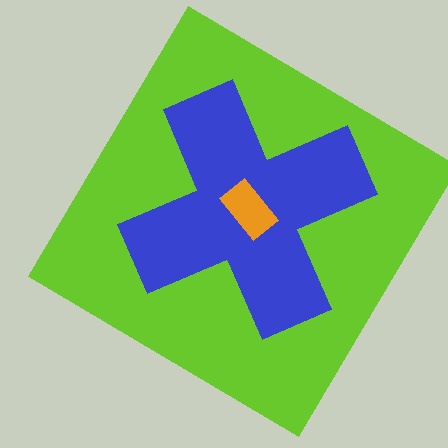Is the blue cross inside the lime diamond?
Yes.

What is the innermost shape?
The orange rectangle.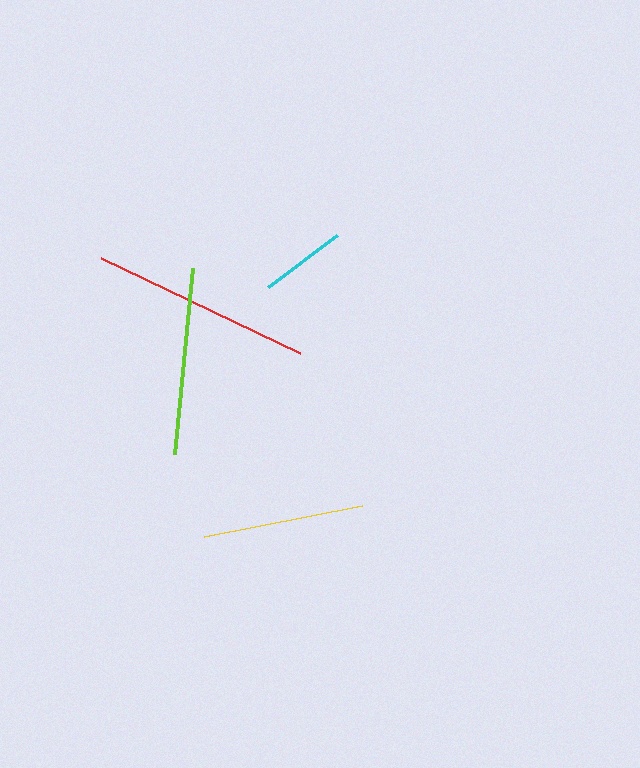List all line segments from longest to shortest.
From longest to shortest: red, lime, yellow, cyan.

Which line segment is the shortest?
The cyan line is the shortest at approximately 86 pixels.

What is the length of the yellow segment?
The yellow segment is approximately 161 pixels long.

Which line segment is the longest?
The red line is the longest at approximately 221 pixels.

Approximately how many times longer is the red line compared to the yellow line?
The red line is approximately 1.4 times the length of the yellow line.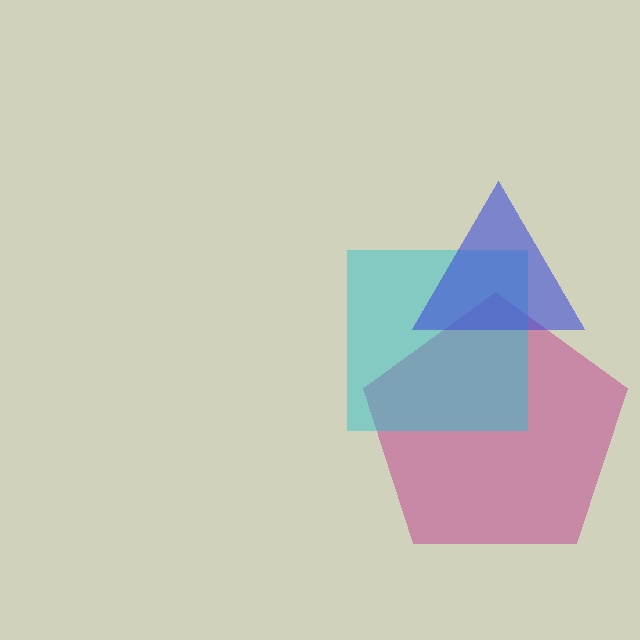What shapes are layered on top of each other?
The layered shapes are: a magenta pentagon, a cyan square, a blue triangle.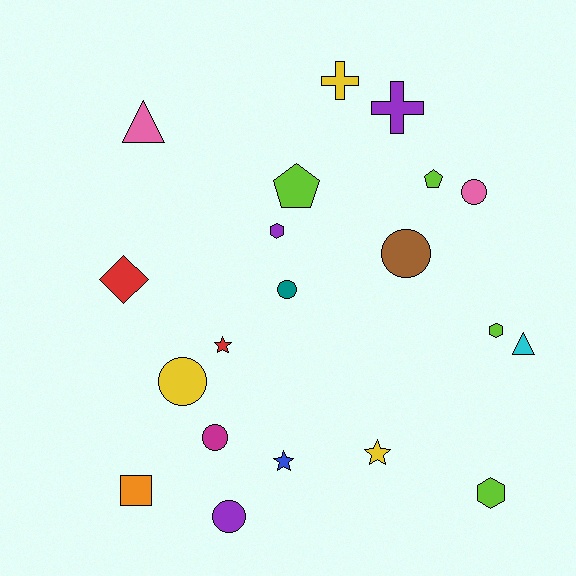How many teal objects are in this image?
There is 1 teal object.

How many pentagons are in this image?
There are 2 pentagons.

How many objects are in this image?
There are 20 objects.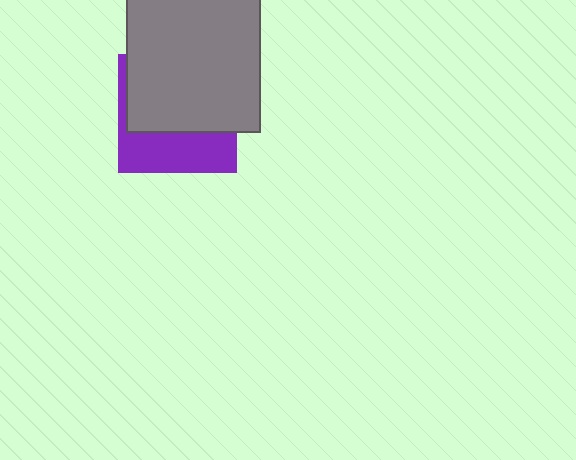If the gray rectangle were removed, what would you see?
You would see the complete purple square.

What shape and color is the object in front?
The object in front is a gray rectangle.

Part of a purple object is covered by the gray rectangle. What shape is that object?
It is a square.